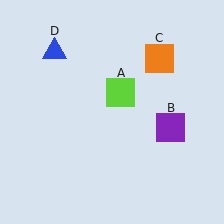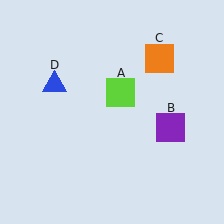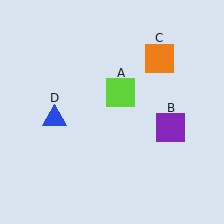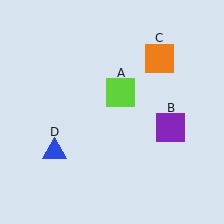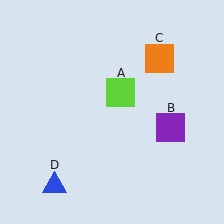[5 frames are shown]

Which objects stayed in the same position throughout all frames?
Lime square (object A) and purple square (object B) and orange square (object C) remained stationary.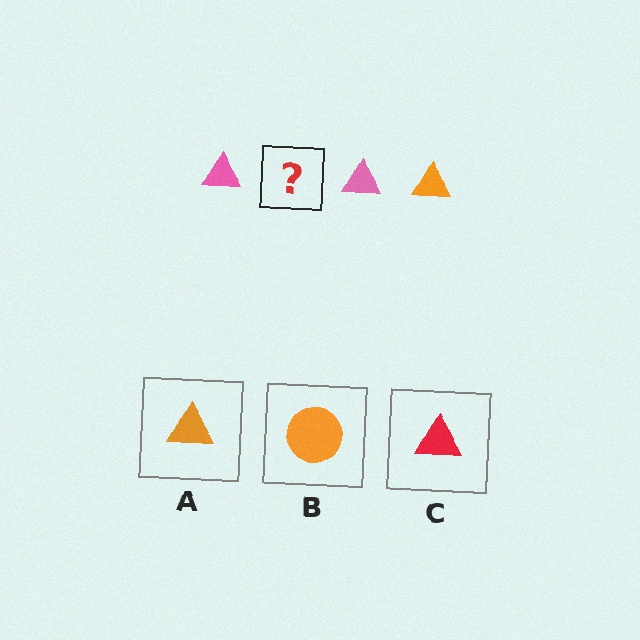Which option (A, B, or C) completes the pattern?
A.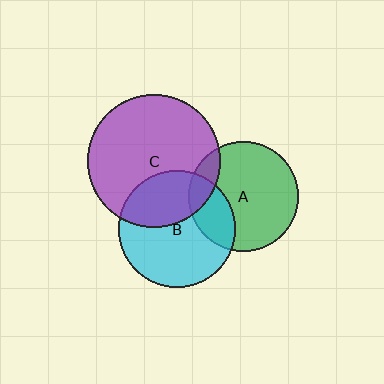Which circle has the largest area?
Circle C (purple).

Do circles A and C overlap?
Yes.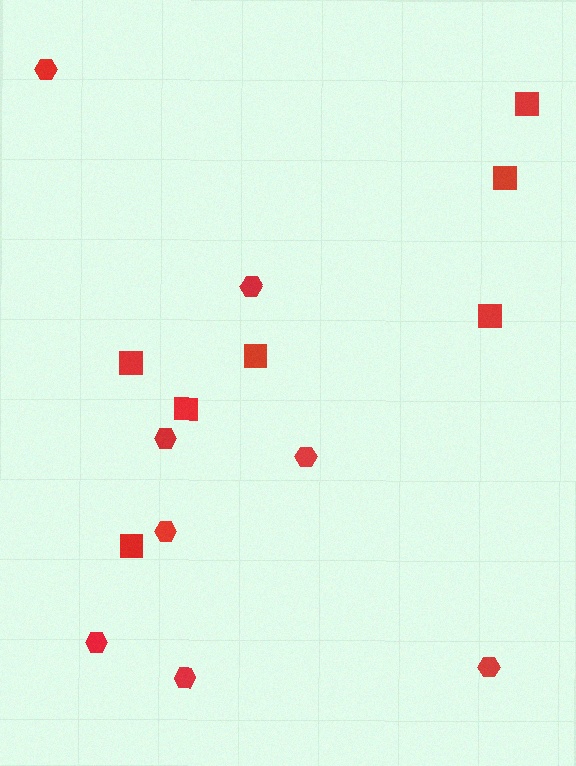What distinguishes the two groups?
There are 2 groups: one group of squares (7) and one group of hexagons (8).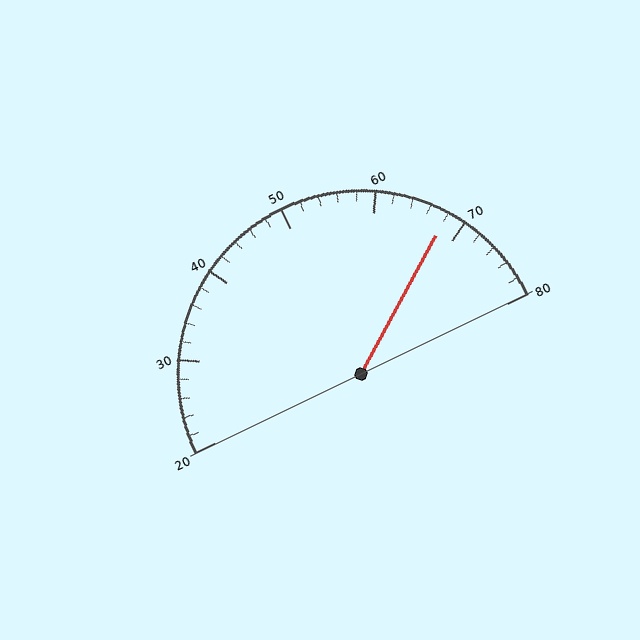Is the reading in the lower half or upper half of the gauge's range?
The reading is in the upper half of the range (20 to 80).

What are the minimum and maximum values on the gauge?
The gauge ranges from 20 to 80.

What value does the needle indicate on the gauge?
The needle indicates approximately 68.